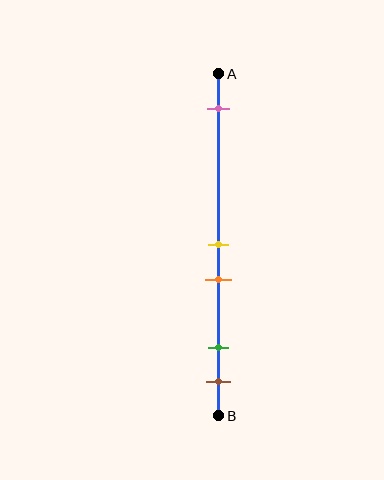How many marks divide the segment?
There are 5 marks dividing the segment.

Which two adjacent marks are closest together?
The yellow and orange marks are the closest adjacent pair.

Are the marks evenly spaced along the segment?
No, the marks are not evenly spaced.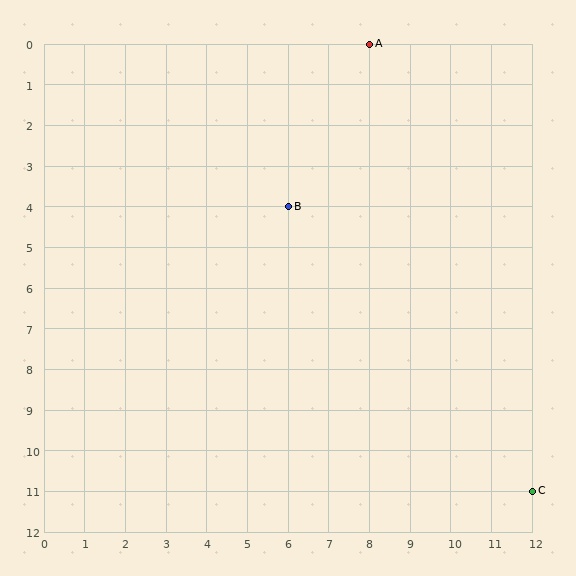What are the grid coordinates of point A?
Point A is at grid coordinates (8, 0).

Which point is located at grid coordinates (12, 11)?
Point C is at (12, 11).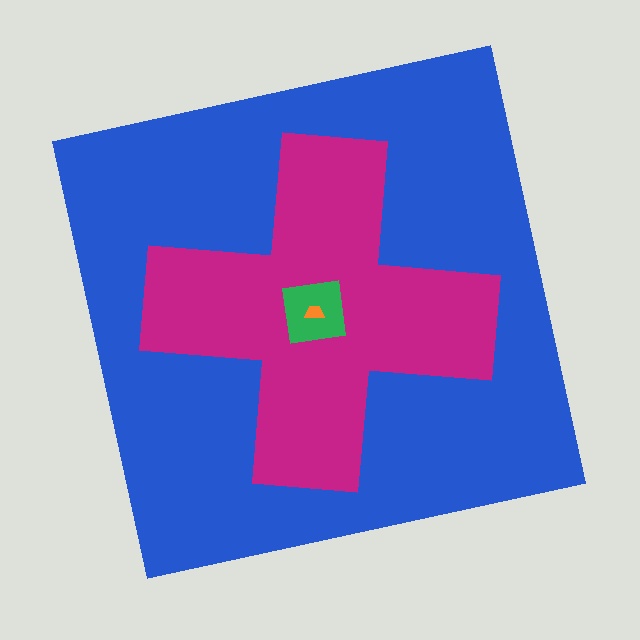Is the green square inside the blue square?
Yes.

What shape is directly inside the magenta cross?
The green square.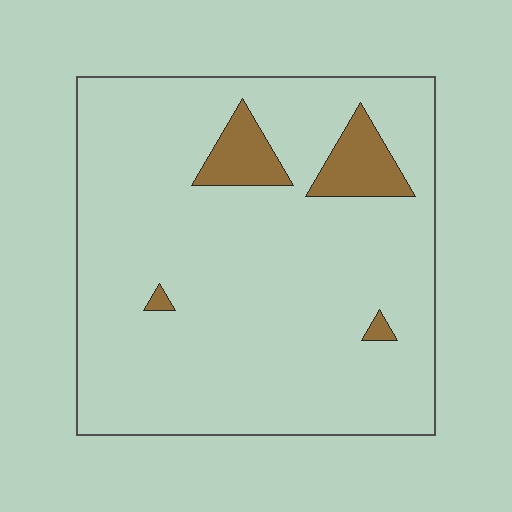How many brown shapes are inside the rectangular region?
4.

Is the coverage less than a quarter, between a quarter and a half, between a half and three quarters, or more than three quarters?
Less than a quarter.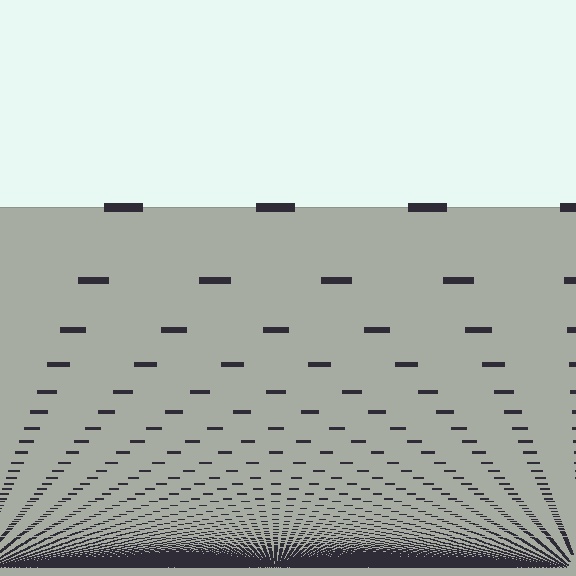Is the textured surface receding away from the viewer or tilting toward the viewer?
The surface appears to tilt toward the viewer. Texture elements get larger and sparser toward the top.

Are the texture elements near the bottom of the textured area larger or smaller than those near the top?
Smaller. The gradient is inverted — elements near the bottom are smaller and denser.